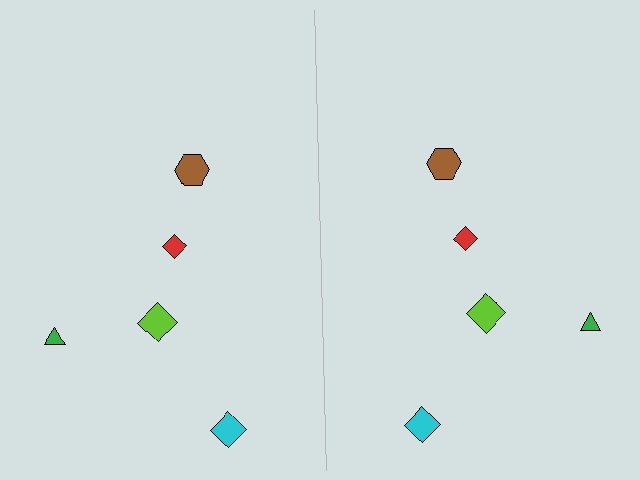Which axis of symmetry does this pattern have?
The pattern has a vertical axis of symmetry running through the center of the image.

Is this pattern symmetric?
Yes, this pattern has bilateral (reflection) symmetry.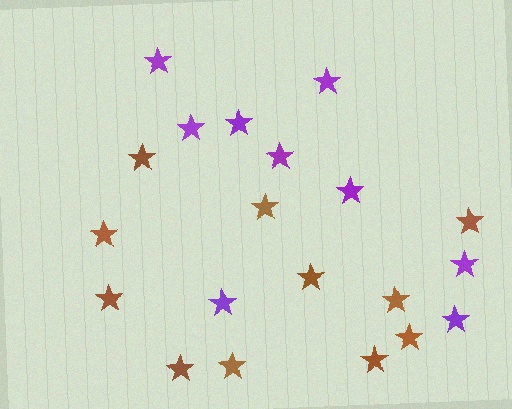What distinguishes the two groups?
There are 2 groups: one group of brown stars (11) and one group of purple stars (9).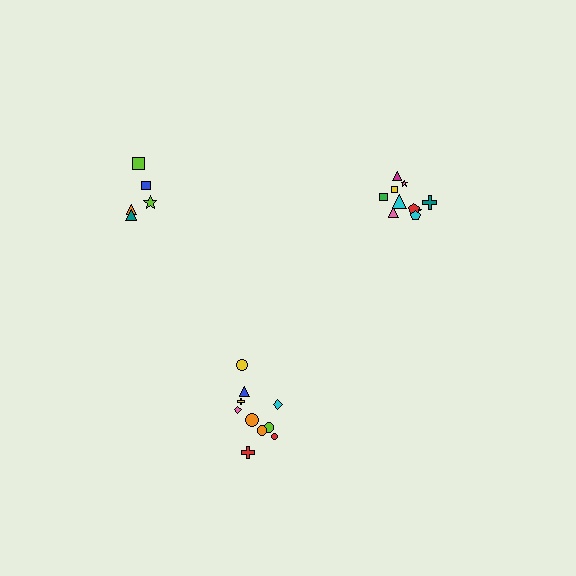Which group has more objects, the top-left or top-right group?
The top-right group.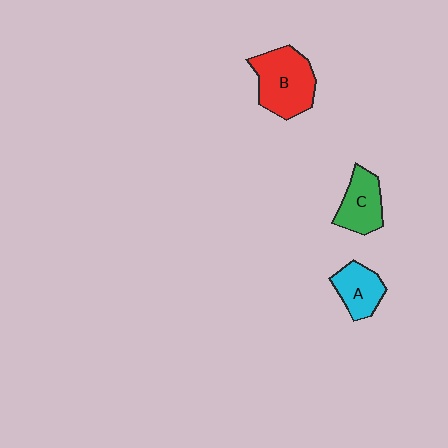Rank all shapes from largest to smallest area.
From largest to smallest: B (red), C (green), A (cyan).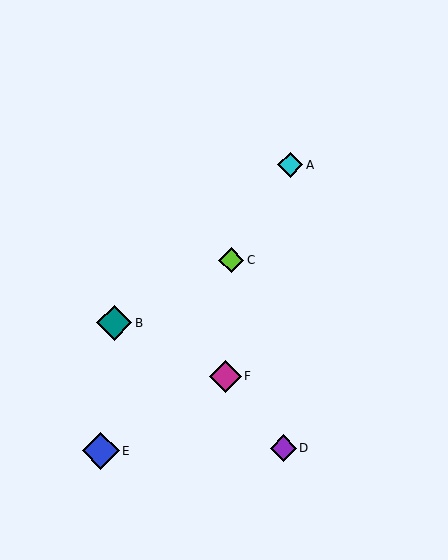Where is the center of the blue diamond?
The center of the blue diamond is at (101, 451).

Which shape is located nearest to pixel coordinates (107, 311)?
The teal diamond (labeled B) at (114, 323) is nearest to that location.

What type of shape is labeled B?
Shape B is a teal diamond.